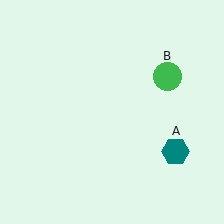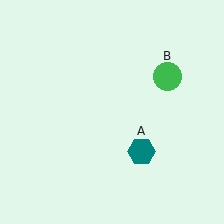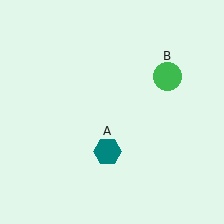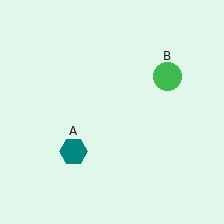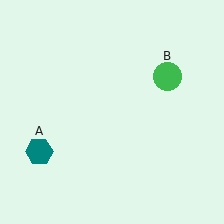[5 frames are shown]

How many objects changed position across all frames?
1 object changed position: teal hexagon (object A).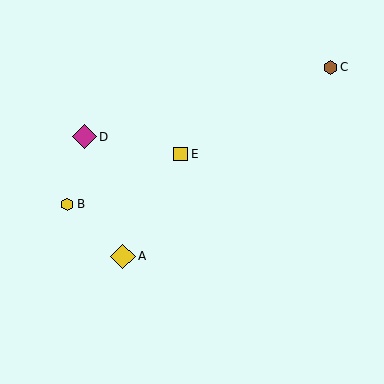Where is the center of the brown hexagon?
The center of the brown hexagon is at (330, 67).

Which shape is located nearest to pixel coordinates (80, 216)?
The yellow hexagon (labeled B) at (67, 204) is nearest to that location.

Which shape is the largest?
The yellow diamond (labeled A) is the largest.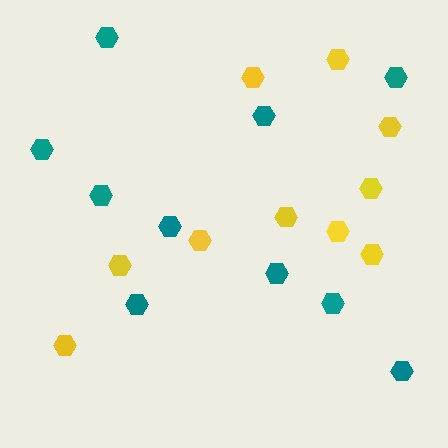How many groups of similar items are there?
There are 2 groups: one group of yellow hexagons (10) and one group of teal hexagons (10).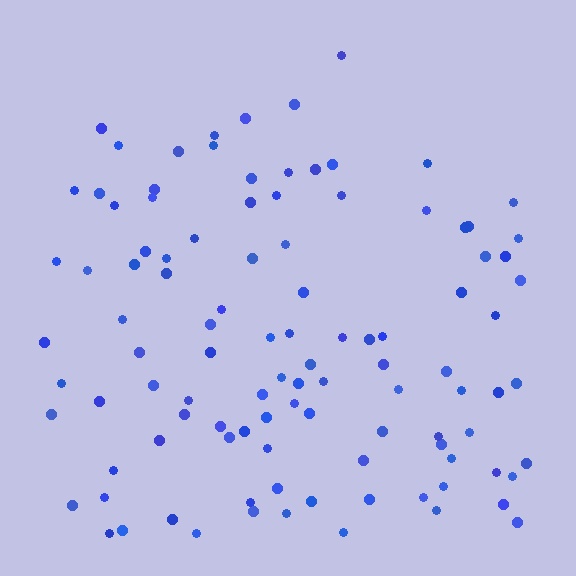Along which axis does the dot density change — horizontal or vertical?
Vertical.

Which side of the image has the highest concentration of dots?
The bottom.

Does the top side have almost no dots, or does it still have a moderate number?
Still a moderate number, just noticeably fewer than the bottom.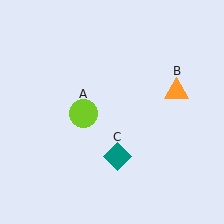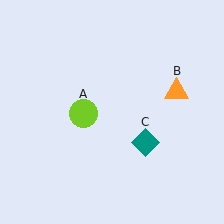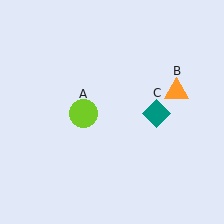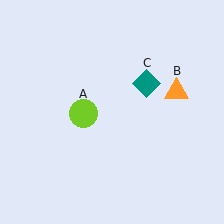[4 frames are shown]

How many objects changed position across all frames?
1 object changed position: teal diamond (object C).